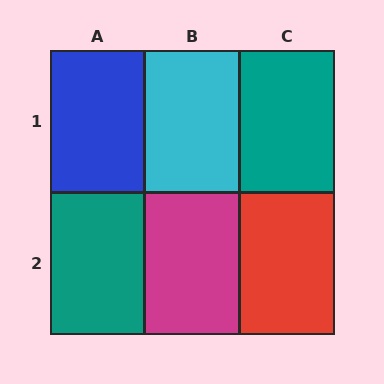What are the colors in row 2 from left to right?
Teal, magenta, red.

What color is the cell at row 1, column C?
Teal.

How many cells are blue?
1 cell is blue.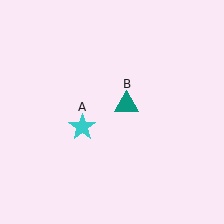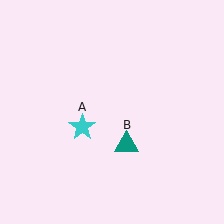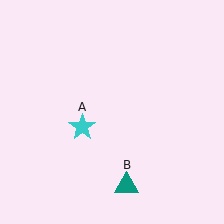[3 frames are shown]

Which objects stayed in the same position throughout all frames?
Cyan star (object A) remained stationary.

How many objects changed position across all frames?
1 object changed position: teal triangle (object B).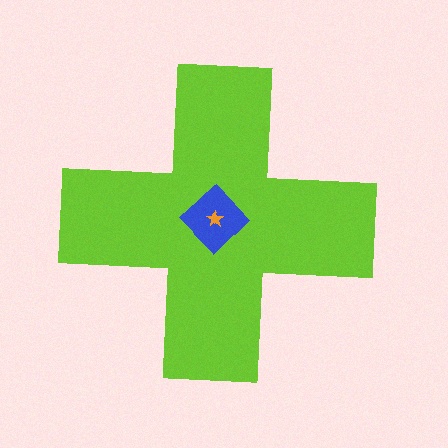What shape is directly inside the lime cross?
The blue diamond.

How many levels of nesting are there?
3.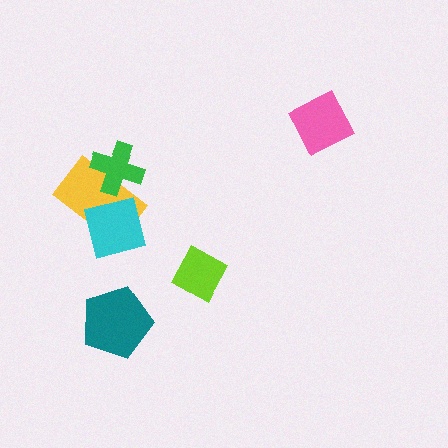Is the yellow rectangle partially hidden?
Yes, it is partially covered by another shape.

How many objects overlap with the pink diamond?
0 objects overlap with the pink diamond.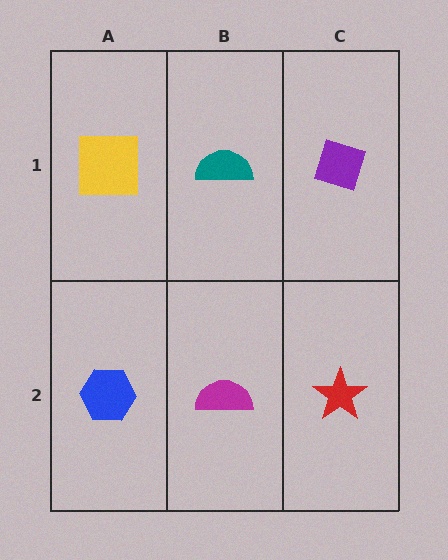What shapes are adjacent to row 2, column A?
A yellow square (row 1, column A), a magenta semicircle (row 2, column B).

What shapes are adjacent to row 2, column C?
A purple diamond (row 1, column C), a magenta semicircle (row 2, column B).